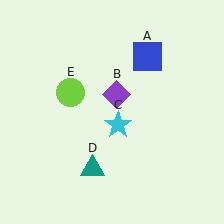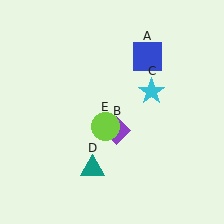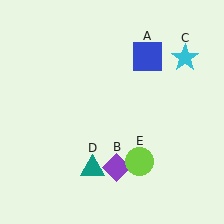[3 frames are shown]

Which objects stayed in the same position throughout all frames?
Blue square (object A) and teal triangle (object D) remained stationary.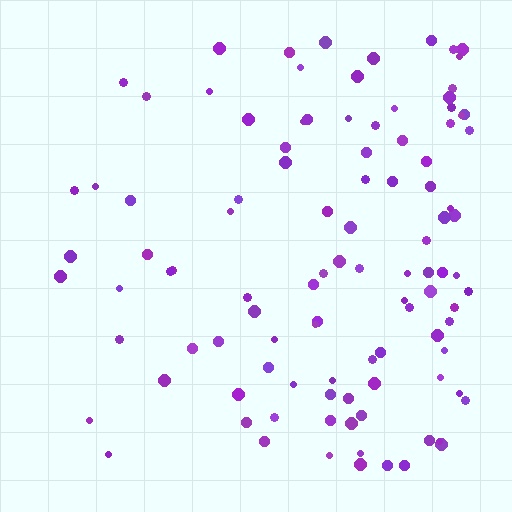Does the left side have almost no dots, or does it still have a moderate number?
Still a moderate number, just noticeably fewer than the right.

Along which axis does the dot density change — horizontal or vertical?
Horizontal.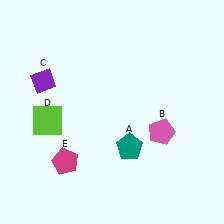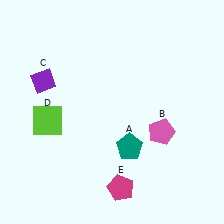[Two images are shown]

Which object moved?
The magenta pentagon (E) moved right.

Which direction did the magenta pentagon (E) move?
The magenta pentagon (E) moved right.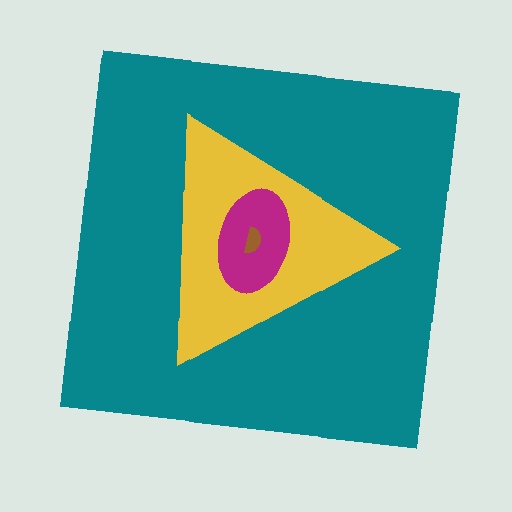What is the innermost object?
The brown semicircle.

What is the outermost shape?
The teal square.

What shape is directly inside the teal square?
The yellow triangle.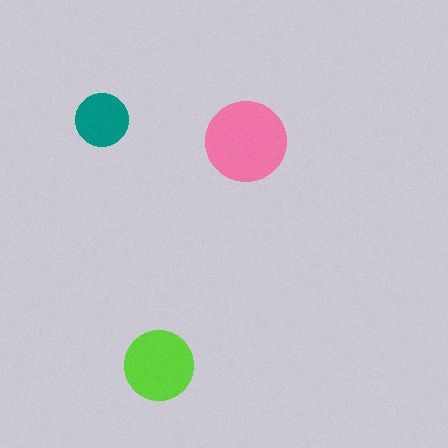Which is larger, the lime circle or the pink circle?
The pink one.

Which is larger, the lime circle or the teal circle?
The lime one.